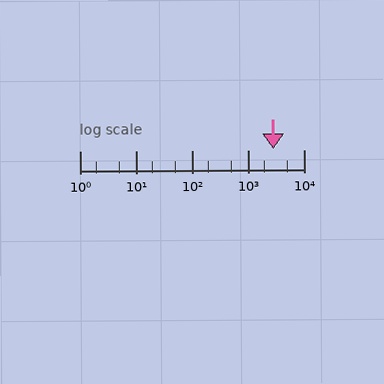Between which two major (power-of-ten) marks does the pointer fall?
The pointer is between 1000 and 10000.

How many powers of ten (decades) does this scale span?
The scale spans 4 decades, from 1 to 10000.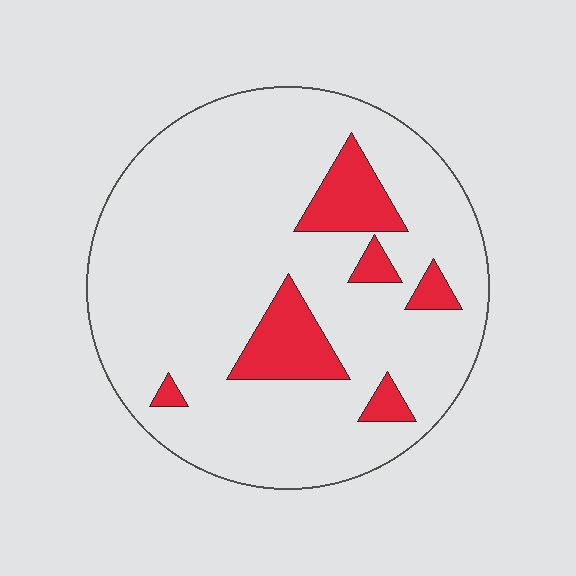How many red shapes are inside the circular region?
6.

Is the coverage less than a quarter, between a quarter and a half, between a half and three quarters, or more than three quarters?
Less than a quarter.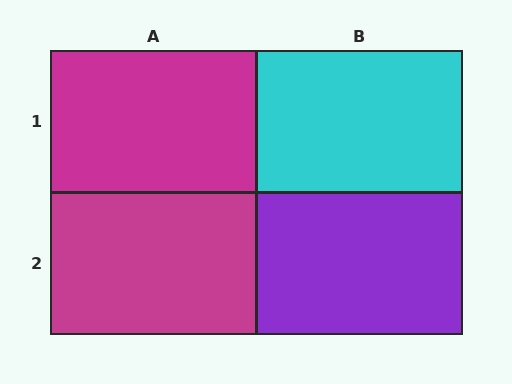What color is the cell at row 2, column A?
Magenta.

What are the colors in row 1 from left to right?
Magenta, cyan.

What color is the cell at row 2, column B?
Purple.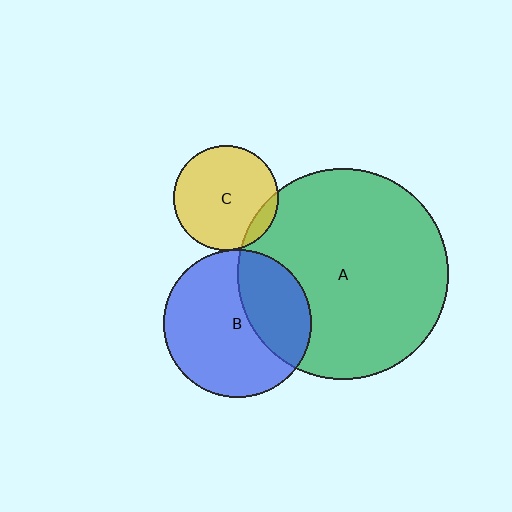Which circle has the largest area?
Circle A (green).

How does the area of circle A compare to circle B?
Approximately 2.0 times.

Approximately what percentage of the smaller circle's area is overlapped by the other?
Approximately 10%.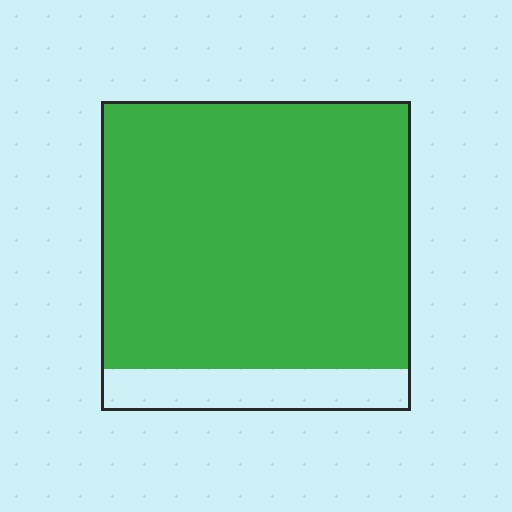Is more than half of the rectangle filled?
Yes.